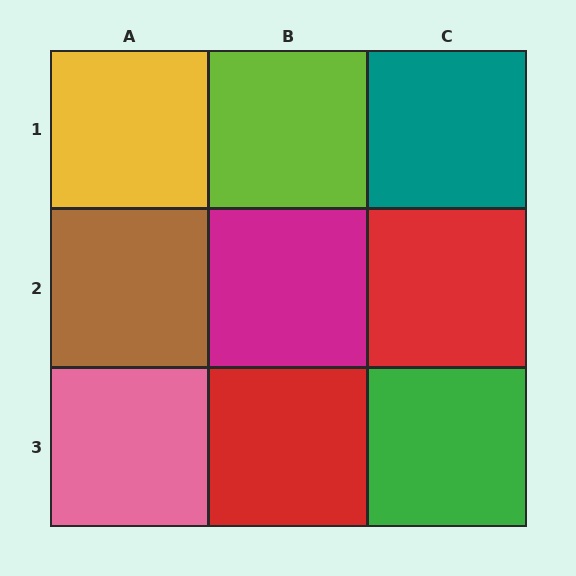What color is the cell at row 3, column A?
Pink.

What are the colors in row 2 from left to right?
Brown, magenta, red.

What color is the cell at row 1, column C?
Teal.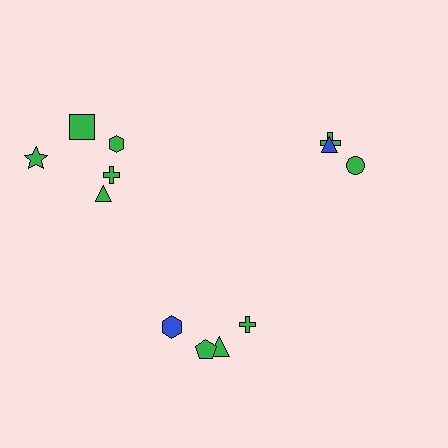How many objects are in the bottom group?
There are 4 objects.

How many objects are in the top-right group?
There are 3 objects.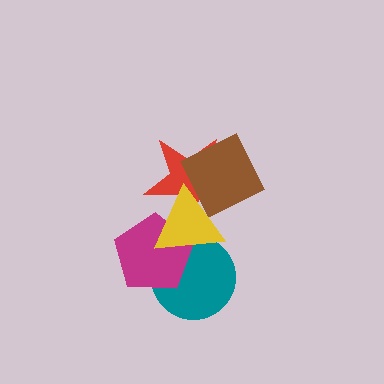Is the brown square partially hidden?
Yes, it is partially covered by another shape.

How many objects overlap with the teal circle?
2 objects overlap with the teal circle.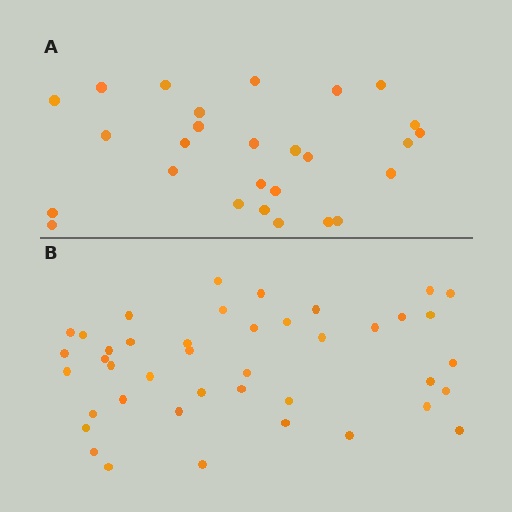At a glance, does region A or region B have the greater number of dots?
Region B (the bottom region) has more dots.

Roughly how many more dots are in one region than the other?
Region B has approximately 15 more dots than region A.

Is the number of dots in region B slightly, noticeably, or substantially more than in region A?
Region B has substantially more. The ratio is roughly 1.6 to 1.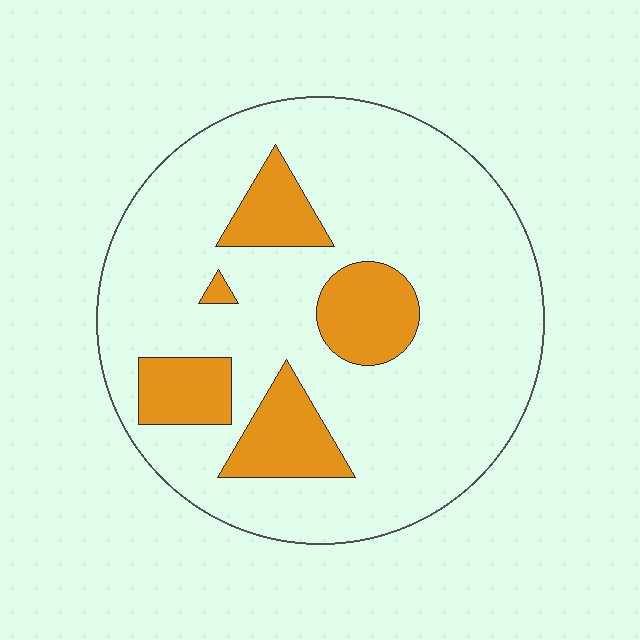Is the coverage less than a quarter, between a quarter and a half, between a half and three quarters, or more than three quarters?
Less than a quarter.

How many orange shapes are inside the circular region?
5.